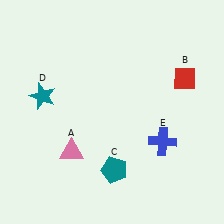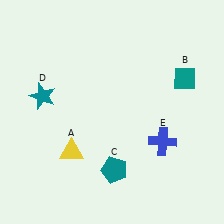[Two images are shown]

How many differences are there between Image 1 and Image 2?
There are 2 differences between the two images.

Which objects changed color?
A changed from pink to yellow. B changed from red to teal.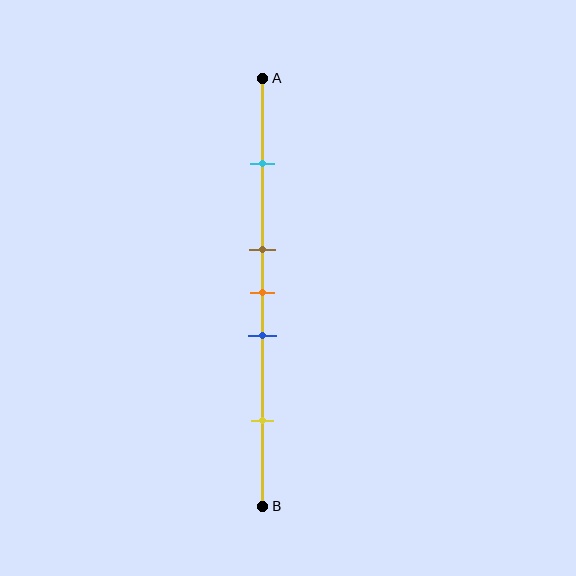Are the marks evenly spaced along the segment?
No, the marks are not evenly spaced.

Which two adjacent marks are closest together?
The brown and orange marks are the closest adjacent pair.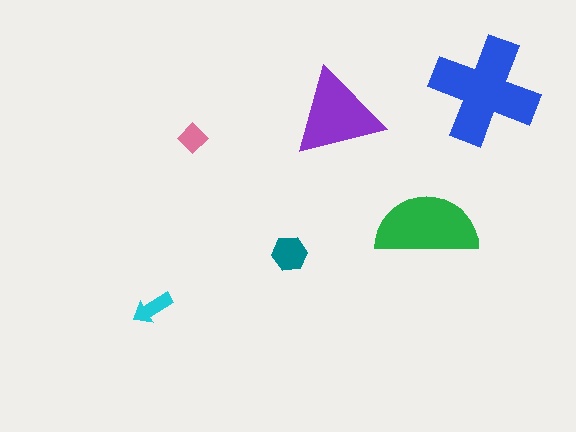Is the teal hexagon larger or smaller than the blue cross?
Smaller.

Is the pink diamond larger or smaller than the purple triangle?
Smaller.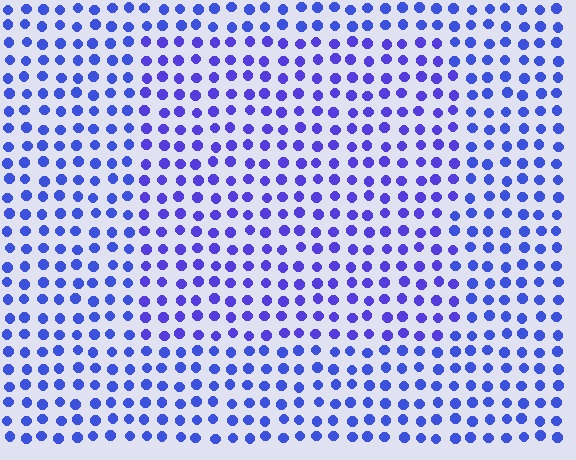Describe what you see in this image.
The image is filled with small blue elements in a uniform arrangement. A rectangle-shaped region is visible where the elements are tinted to a slightly different hue, forming a subtle color boundary.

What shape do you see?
I see a rectangle.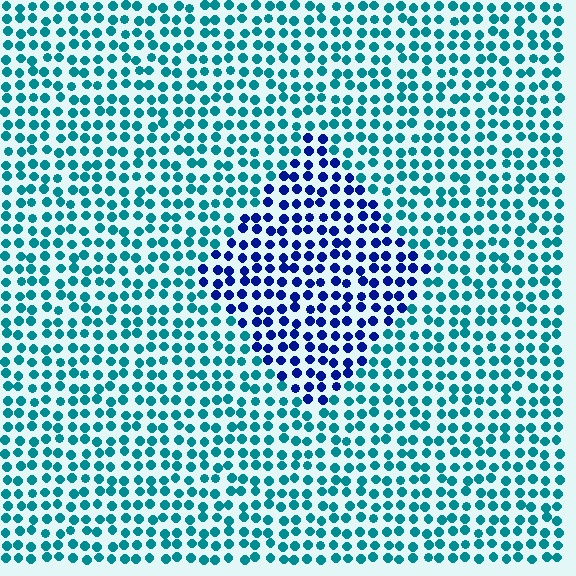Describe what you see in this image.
The image is filled with small teal elements in a uniform arrangement. A diamond-shaped region is visible where the elements are tinted to a slightly different hue, forming a subtle color boundary.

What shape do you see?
I see a diamond.